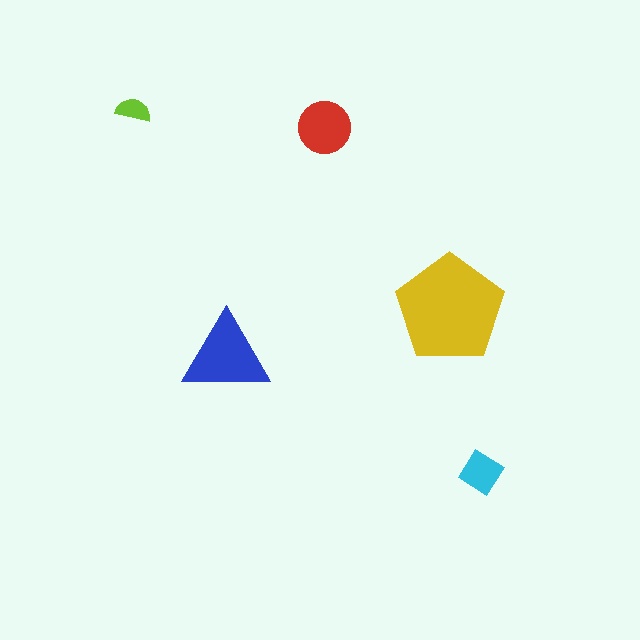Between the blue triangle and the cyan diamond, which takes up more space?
The blue triangle.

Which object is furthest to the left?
The lime semicircle is leftmost.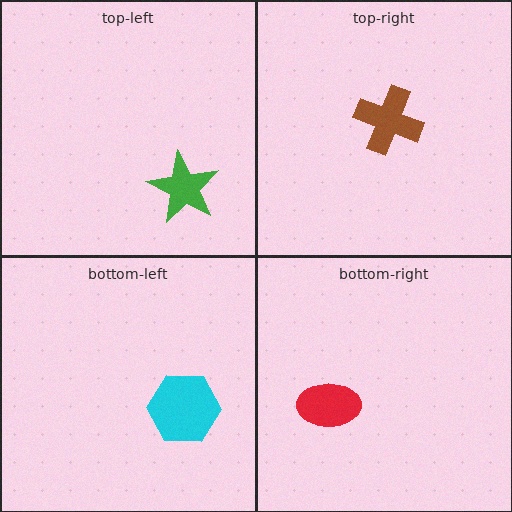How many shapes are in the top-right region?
1.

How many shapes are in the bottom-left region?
1.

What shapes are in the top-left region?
The green star.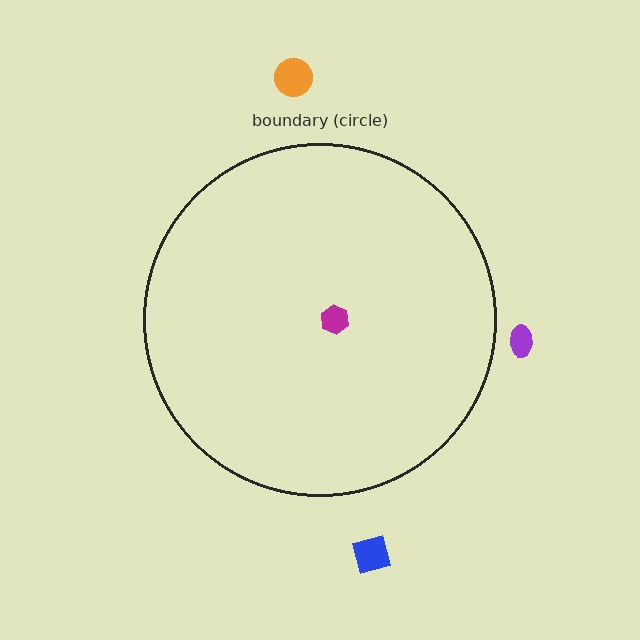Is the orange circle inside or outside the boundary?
Outside.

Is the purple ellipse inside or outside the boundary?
Outside.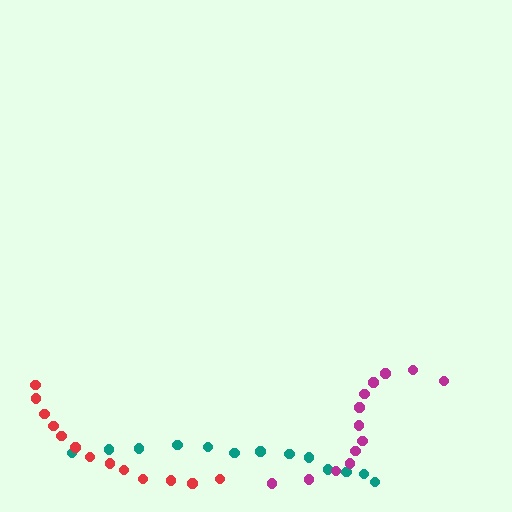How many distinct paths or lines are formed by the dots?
There are 3 distinct paths.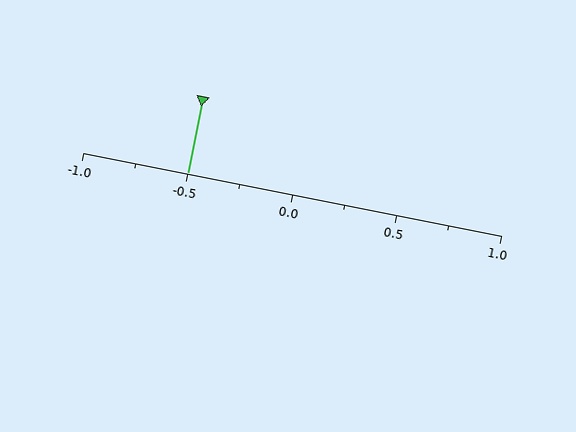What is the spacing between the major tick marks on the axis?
The major ticks are spaced 0.5 apart.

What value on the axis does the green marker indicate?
The marker indicates approximately -0.5.